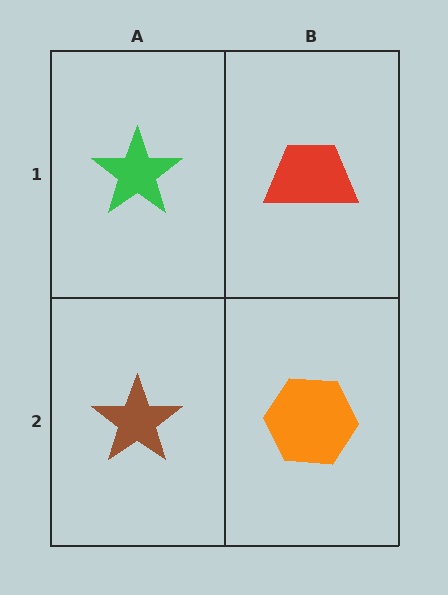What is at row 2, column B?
An orange hexagon.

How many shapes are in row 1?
2 shapes.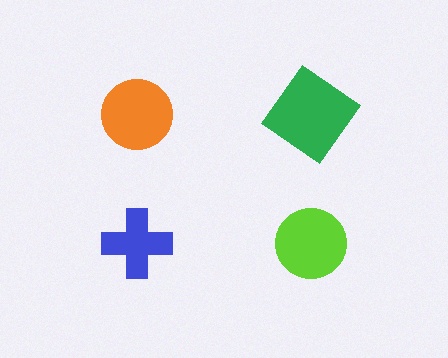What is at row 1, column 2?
A green diamond.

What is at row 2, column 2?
A lime circle.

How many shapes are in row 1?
2 shapes.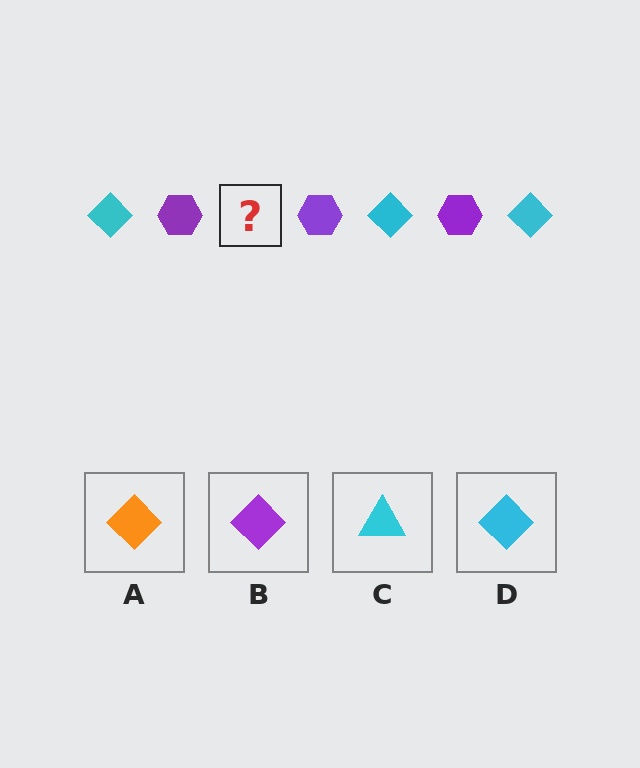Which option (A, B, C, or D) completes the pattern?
D.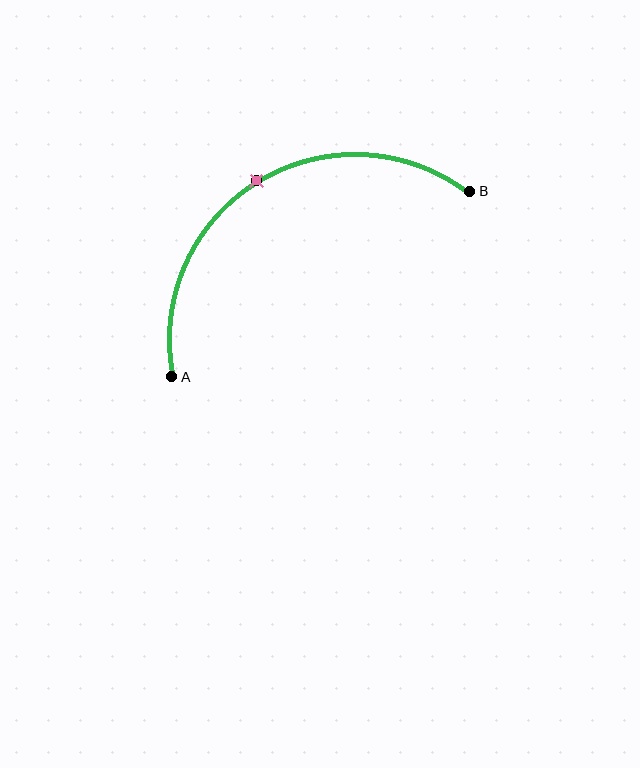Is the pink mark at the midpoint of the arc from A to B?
Yes. The pink mark lies on the arc at equal arc-length from both A and B — it is the arc midpoint.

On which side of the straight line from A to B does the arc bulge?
The arc bulges above the straight line connecting A and B.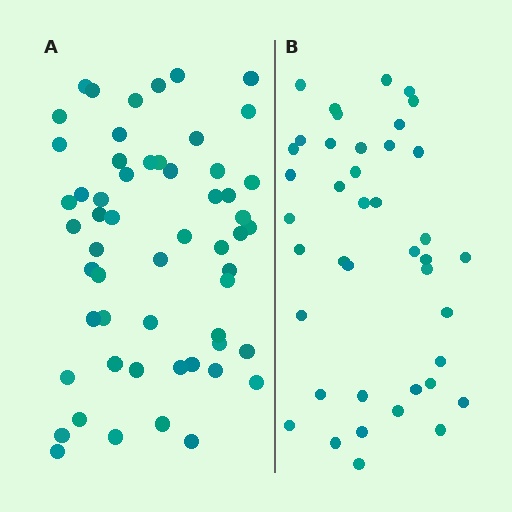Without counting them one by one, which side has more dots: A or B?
Region A (the left region) has more dots.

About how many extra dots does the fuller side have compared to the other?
Region A has approximately 15 more dots than region B.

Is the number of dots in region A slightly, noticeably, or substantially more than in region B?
Region A has noticeably more, but not dramatically so. The ratio is roughly 1.4 to 1.